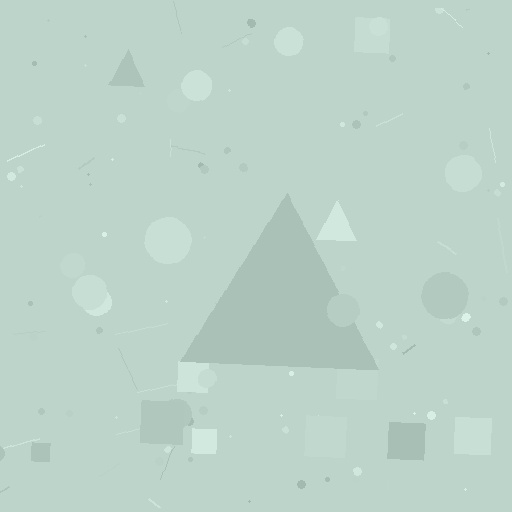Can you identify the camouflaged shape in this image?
The camouflaged shape is a triangle.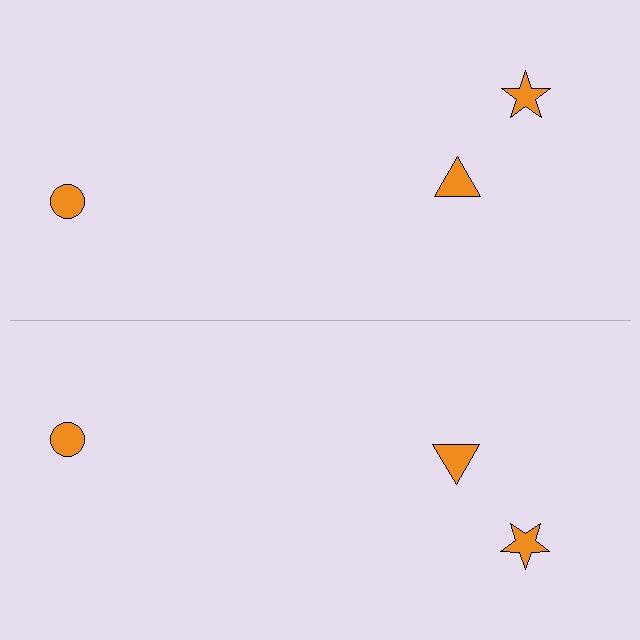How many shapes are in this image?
There are 6 shapes in this image.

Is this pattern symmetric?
Yes, this pattern has bilateral (reflection) symmetry.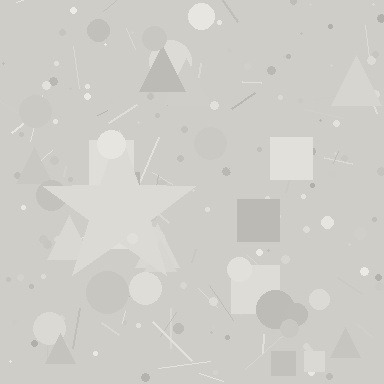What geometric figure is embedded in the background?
A star is embedded in the background.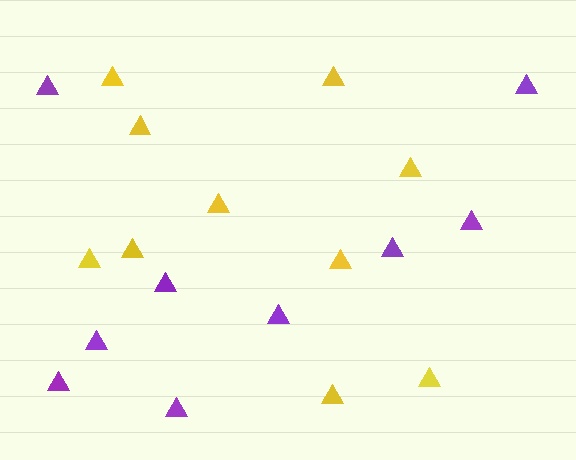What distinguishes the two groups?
There are 2 groups: one group of yellow triangles (10) and one group of purple triangles (9).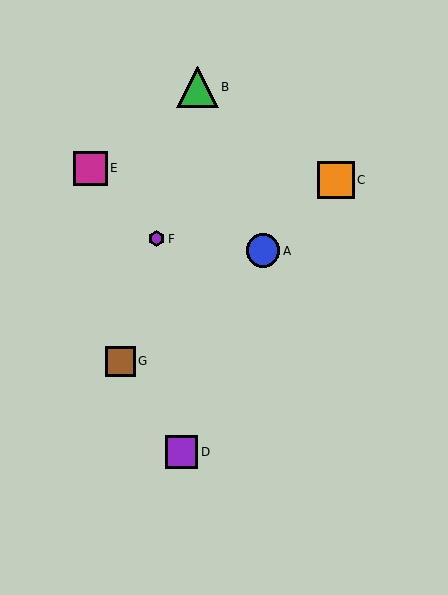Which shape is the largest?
The green triangle (labeled B) is the largest.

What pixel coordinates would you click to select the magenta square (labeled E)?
Click at (90, 168) to select the magenta square E.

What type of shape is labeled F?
Shape F is a purple hexagon.